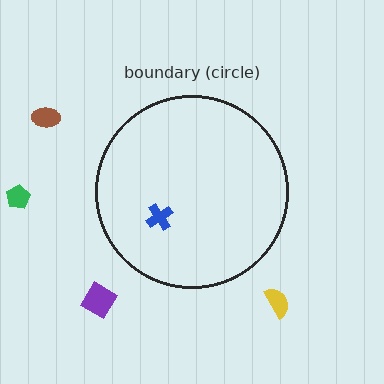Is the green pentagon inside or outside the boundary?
Outside.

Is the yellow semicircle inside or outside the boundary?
Outside.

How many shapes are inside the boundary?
1 inside, 4 outside.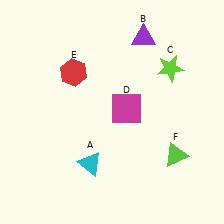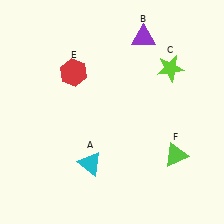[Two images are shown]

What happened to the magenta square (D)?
The magenta square (D) was removed in Image 2. It was in the top-right area of Image 1.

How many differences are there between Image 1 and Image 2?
There is 1 difference between the two images.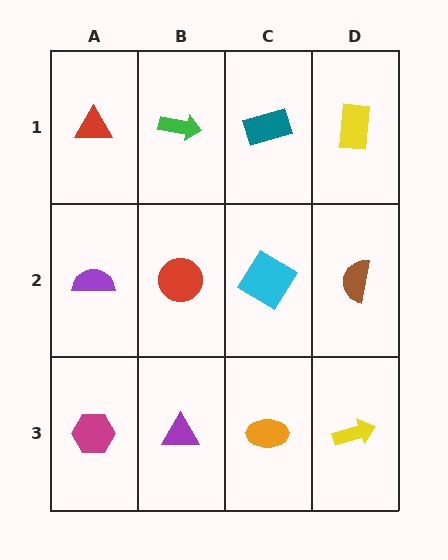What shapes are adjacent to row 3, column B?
A red circle (row 2, column B), a magenta hexagon (row 3, column A), an orange ellipse (row 3, column C).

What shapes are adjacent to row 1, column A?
A purple semicircle (row 2, column A), a green arrow (row 1, column B).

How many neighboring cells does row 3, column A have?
2.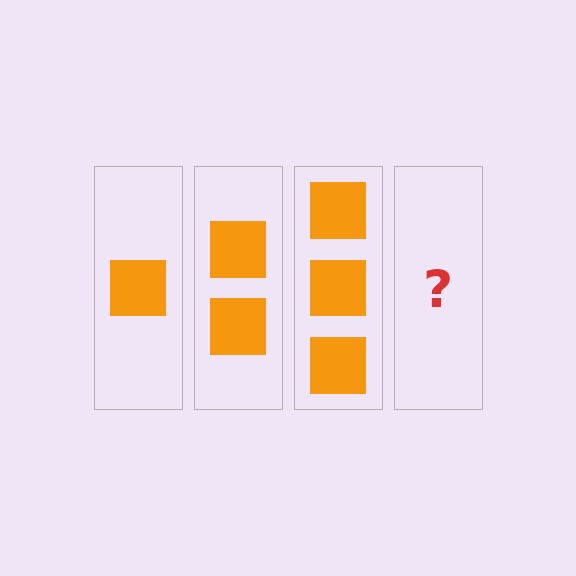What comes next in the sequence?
The next element should be 4 squares.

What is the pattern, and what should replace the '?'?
The pattern is that each step adds one more square. The '?' should be 4 squares.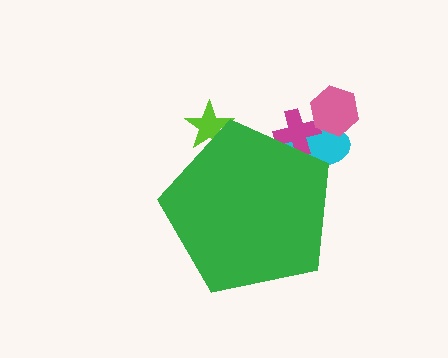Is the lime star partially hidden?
Yes, the lime star is partially hidden behind the green pentagon.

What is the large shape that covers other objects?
A green pentagon.